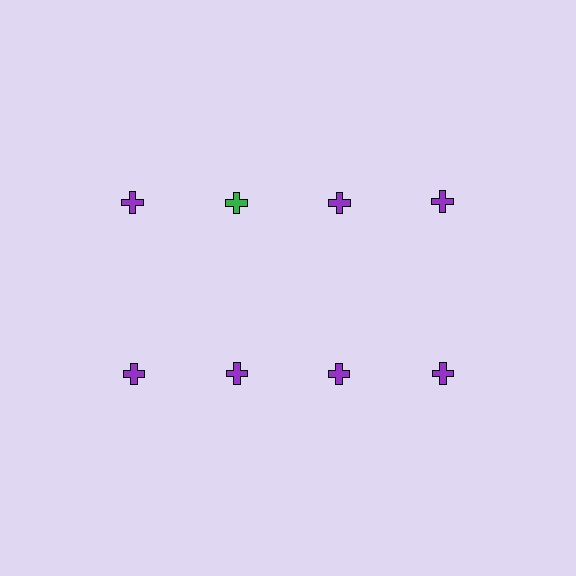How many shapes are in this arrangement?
There are 8 shapes arranged in a grid pattern.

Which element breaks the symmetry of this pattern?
The green cross in the top row, second from left column breaks the symmetry. All other shapes are purple crosses.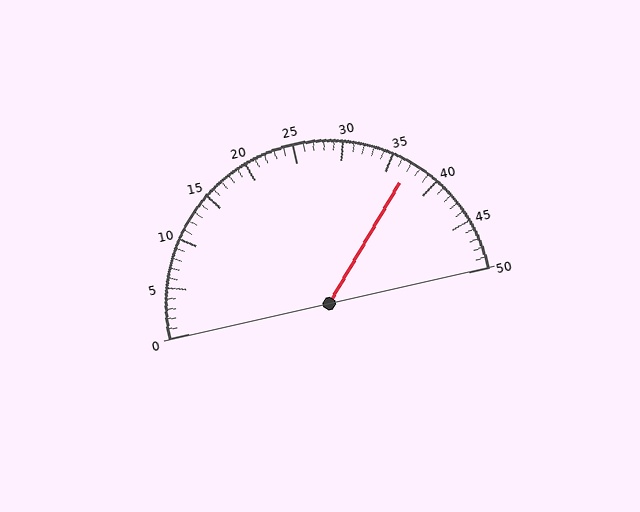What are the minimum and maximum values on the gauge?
The gauge ranges from 0 to 50.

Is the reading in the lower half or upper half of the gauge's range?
The reading is in the upper half of the range (0 to 50).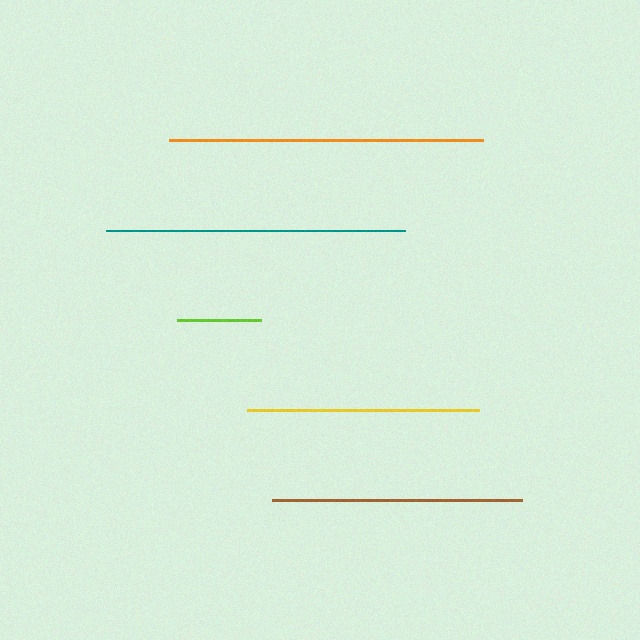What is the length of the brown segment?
The brown segment is approximately 250 pixels long.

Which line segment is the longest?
The orange line is the longest at approximately 313 pixels.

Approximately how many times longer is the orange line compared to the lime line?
The orange line is approximately 3.7 times the length of the lime line.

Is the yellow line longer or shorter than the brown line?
The brown line is longer than the yellow line.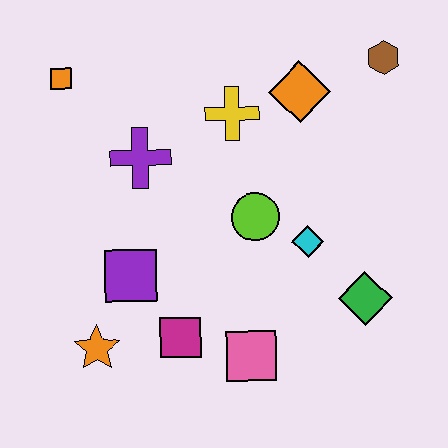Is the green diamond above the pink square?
Yes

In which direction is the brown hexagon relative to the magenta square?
The brown hexagon is above the magenta square.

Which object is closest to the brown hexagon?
The orange diamond is closest to the brown hexagon.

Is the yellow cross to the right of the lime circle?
No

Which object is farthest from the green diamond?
The orange square is farthest from the green diamond.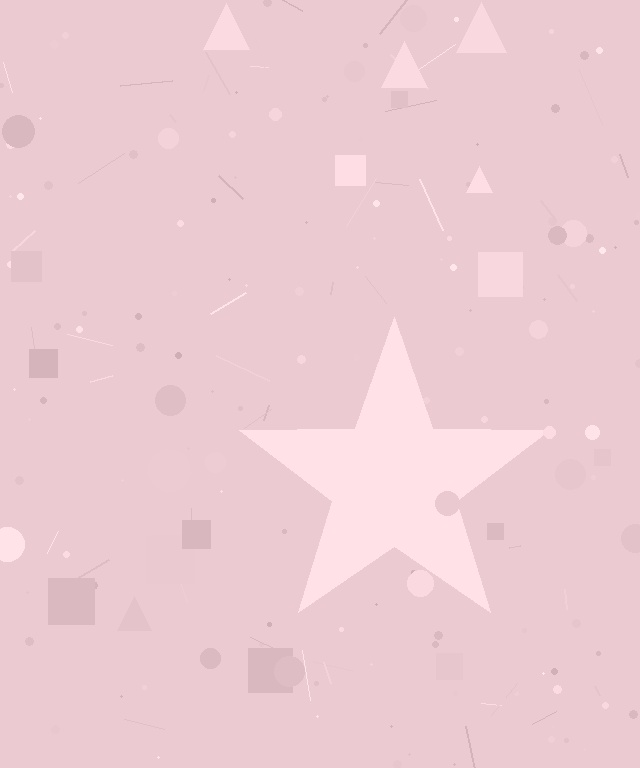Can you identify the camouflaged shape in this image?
The camouflaged shape is a star.